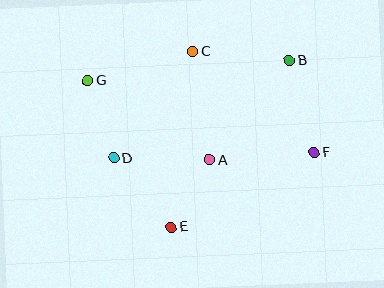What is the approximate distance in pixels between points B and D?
The distance between B and D is approximately 201 pixels.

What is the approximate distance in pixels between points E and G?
The distance between E and G is approximately 168 pixels.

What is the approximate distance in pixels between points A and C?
The distance between A and C is approximately 109 pixels.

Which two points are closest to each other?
Points A and E are closest to each other.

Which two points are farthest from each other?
Points F and G are farthest from each other.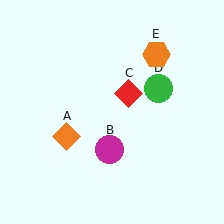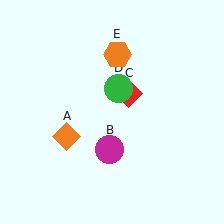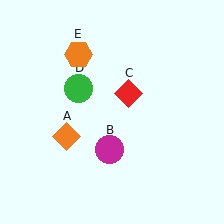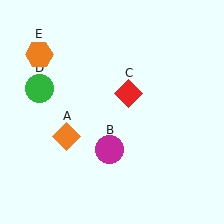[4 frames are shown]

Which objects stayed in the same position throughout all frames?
Orange diamond (object A) and magenta circle (object B) and red diamond (object C) remained stationary.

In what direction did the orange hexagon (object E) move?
The orange hexagon (object E) moved left.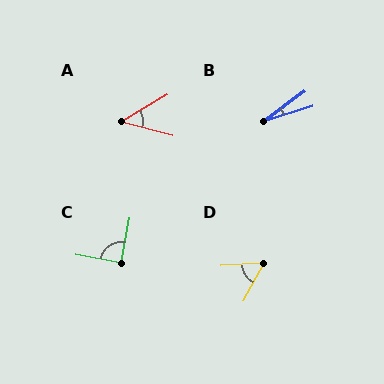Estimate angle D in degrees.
Approximately 59 degrees.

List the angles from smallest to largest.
B (19°), A (45°), D (59°), C (90°).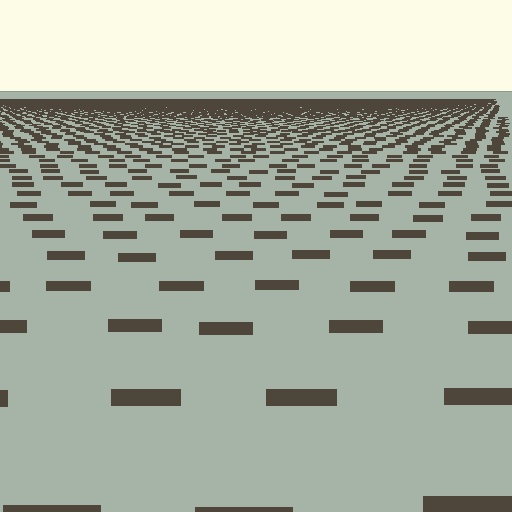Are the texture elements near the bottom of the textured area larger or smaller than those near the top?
Larger. Near the bottom, elements are closer to the viewer and appear at a bigger on-screen size.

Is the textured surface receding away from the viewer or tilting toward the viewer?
The surface is receding away from the viewer. Texture elements get smaller and denser toward the top.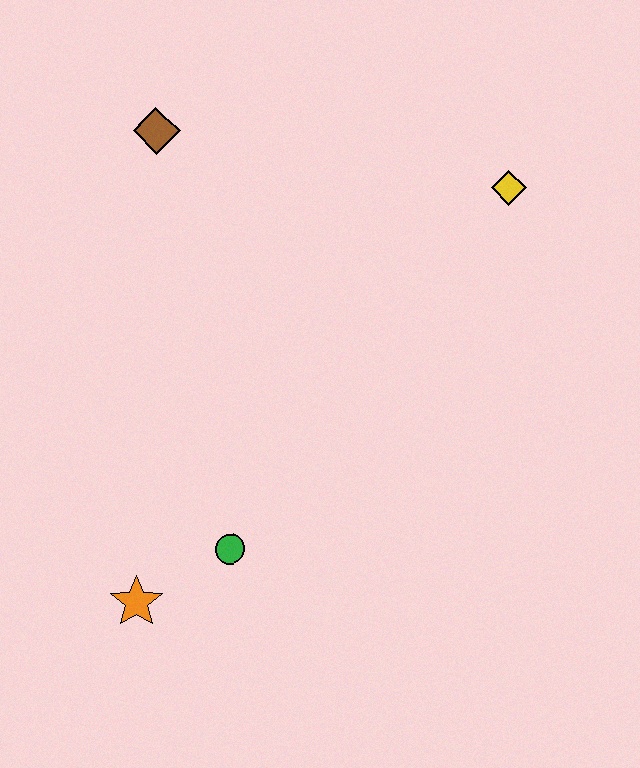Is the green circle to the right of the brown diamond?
Yes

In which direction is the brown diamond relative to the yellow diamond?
The brown diamond is to the left of the yellow diamond.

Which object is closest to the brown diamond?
The yellow diamond is closest to the brown diamond.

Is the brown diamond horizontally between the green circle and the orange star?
Yes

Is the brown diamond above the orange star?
Yes